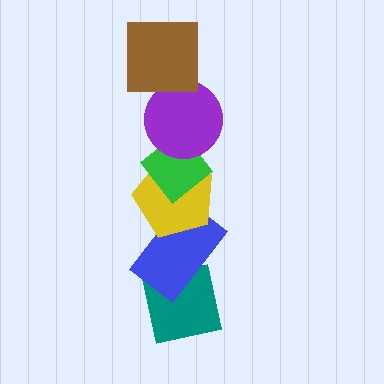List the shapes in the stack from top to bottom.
From top to bottom: the brown square, the purple circle, the green diamond, the yellow pentagon, the blue rectangle, the teal square.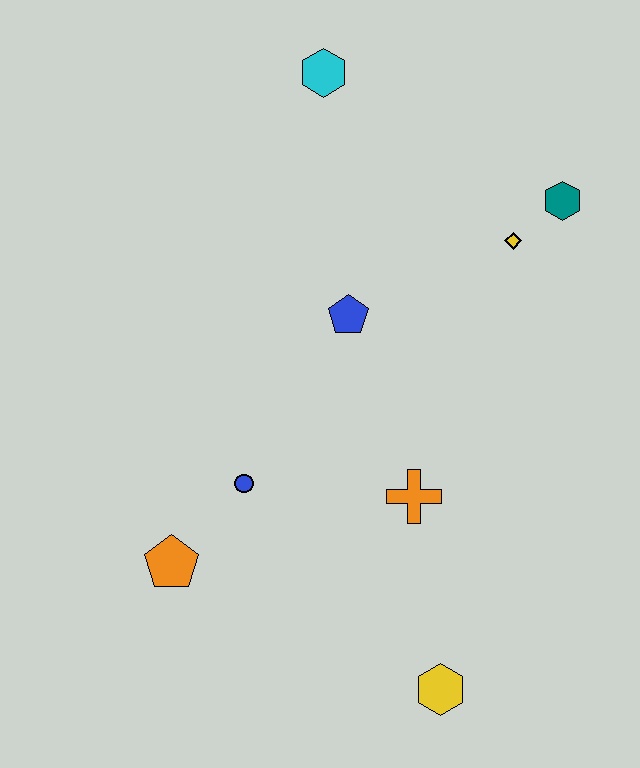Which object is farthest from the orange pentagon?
The teal hexagon is farthest from the orange pentagon.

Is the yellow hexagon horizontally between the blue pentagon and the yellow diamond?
Yes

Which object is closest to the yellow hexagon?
The orange cross is closest to the yellow hexagon.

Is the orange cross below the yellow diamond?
Yes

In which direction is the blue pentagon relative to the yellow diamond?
The blue pentagon is to the left of the yellow diamond.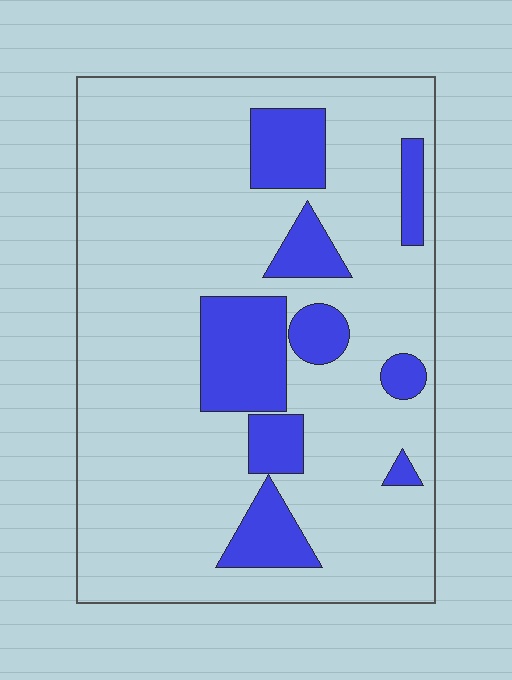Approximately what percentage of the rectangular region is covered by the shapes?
Approximately 20%.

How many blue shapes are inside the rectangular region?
9.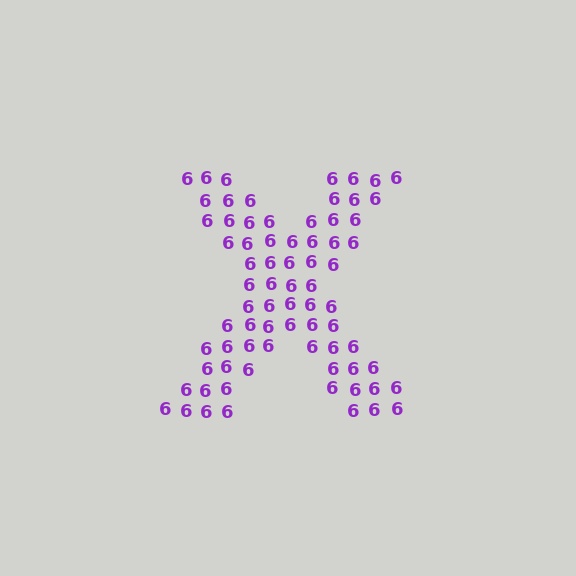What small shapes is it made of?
It is made of small digit 6's.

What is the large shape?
The large shape is the letter X.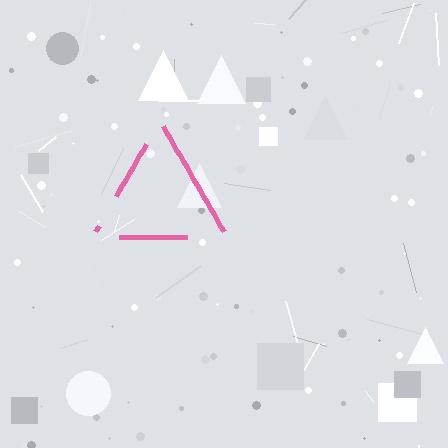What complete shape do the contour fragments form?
The contour fragments form a triangle.